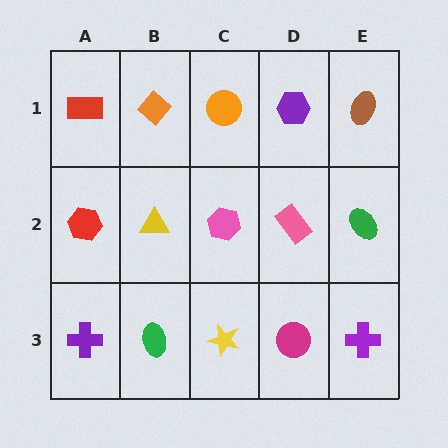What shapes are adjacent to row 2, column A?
A red rectangle (row 1, column A), a purple cross (row 3, column A), a yellow triangle (row 2, column B).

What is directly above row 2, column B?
An orange diamond.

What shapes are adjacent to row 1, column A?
A red hexagon (row 2, column A), an orange diamond (row 1, column B).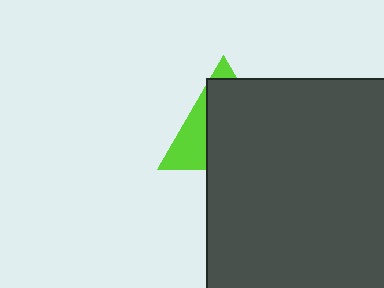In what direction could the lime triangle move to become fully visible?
The lime triangle could move toward the upper-left. That would shift it out from behind the dark gray square entirely.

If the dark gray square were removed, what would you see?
You would see the complete lime triangle.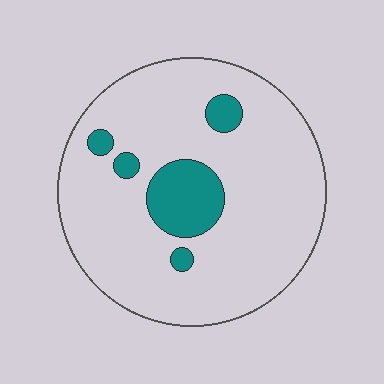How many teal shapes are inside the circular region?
5.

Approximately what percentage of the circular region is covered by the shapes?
Approximately 15%.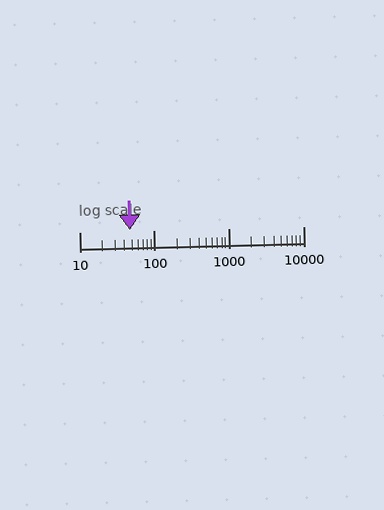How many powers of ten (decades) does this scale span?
The scale spans 3 decades, from 10 to 10000.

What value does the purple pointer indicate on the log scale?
The pointer indicates approximately 47.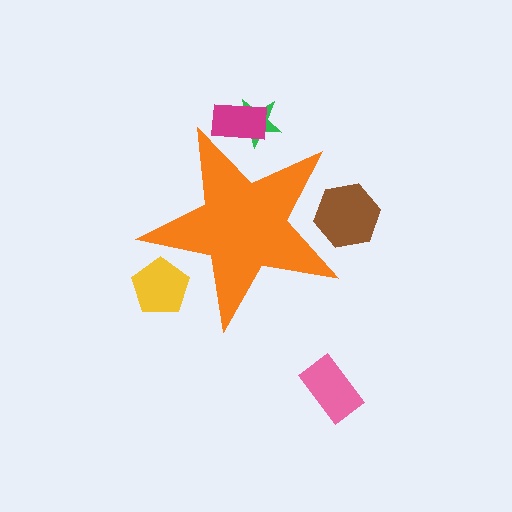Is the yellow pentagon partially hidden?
Yes, the yellow pentagon is partially hidden behind the orange star.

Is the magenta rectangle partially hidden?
Yes, the magenta rectangle is partially hidden behind the orange star.